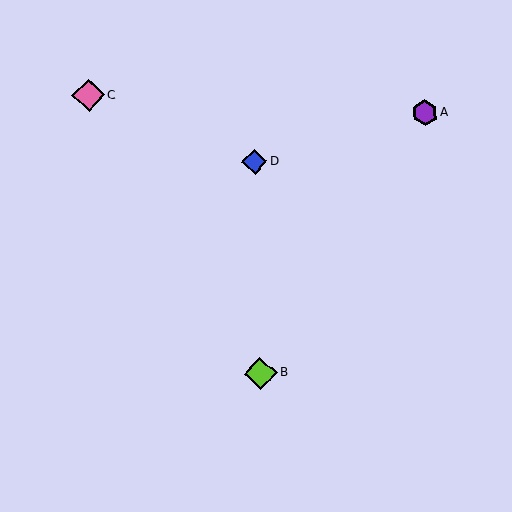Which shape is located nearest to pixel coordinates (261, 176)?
The blue diamond (labeled D) at (255, 162) is nearest to that location.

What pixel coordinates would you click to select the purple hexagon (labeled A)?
Click at (425, 113) to select the purple hexagon A.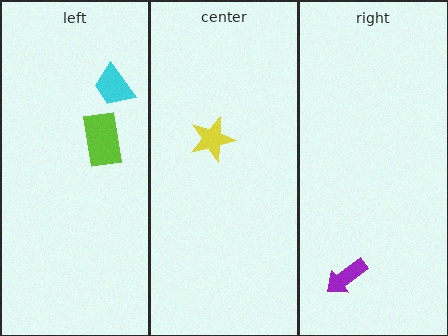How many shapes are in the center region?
1.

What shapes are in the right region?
The purple arrow.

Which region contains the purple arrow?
The right region.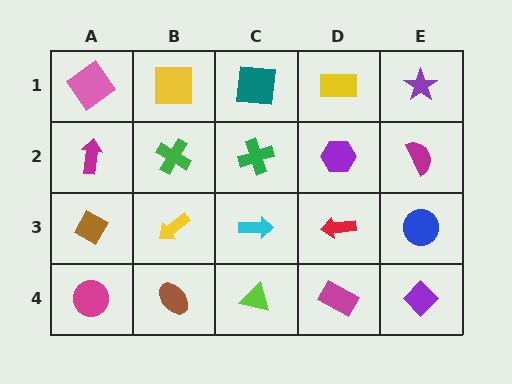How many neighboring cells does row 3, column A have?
3.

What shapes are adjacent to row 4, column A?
A brown diamond (row 3, column A), a brown ellipse (row 4, column B).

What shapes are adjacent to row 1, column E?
A magenta semicircle (row 2, column E), a yellow rectangle (row 1, column D).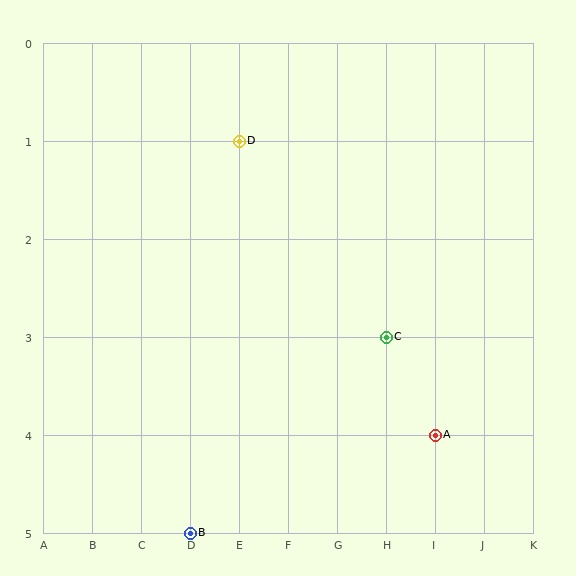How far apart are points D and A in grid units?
Points D and A are 4 columns and 3 rows apart (about 5.0 grid units diagonally).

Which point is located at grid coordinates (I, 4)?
Point A is at (I, 4).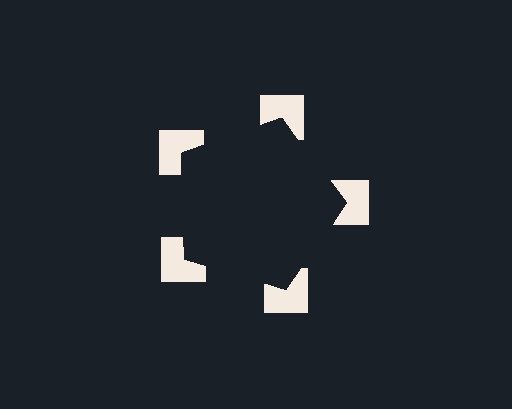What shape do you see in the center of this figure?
An illusory pentagon — its edges are inferred from the aligned wedge cuts in the notched squares, not physically drawn.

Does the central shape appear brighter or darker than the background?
It typically appears slightly darker than the background, even though no actual brightness change is drawn.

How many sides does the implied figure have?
5 sides.